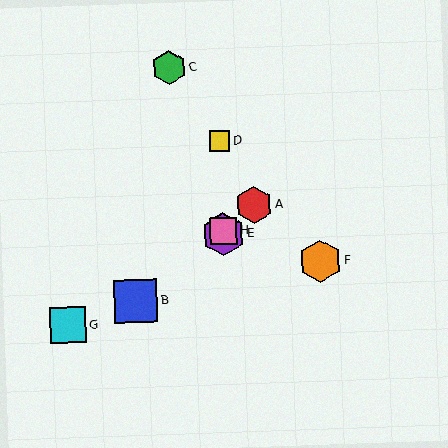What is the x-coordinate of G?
Object G is at x≈68.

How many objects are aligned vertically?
3 objects (D, E, H) are aligned vertically.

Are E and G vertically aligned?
No, E is at x≈223 and G is at x≈68.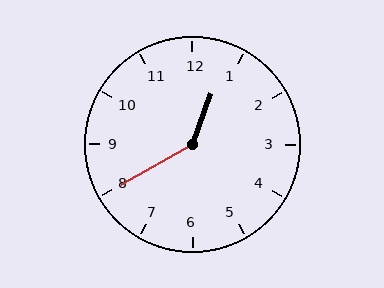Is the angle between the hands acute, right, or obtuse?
It is obtuse.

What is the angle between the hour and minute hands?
Approximately 140 degrees.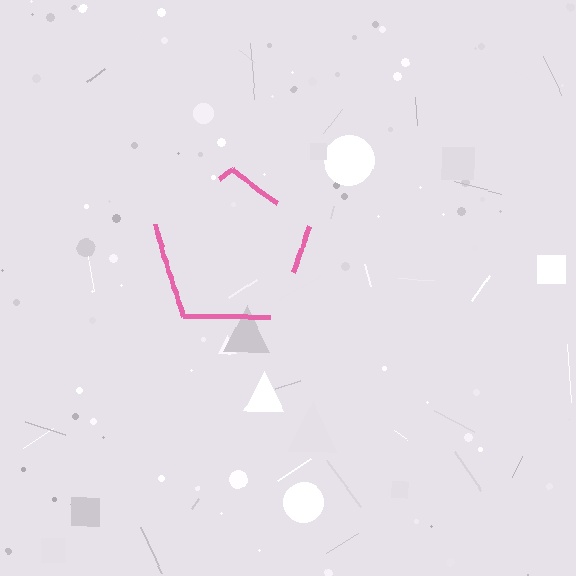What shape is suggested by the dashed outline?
The dashed outline suggests a pentagon.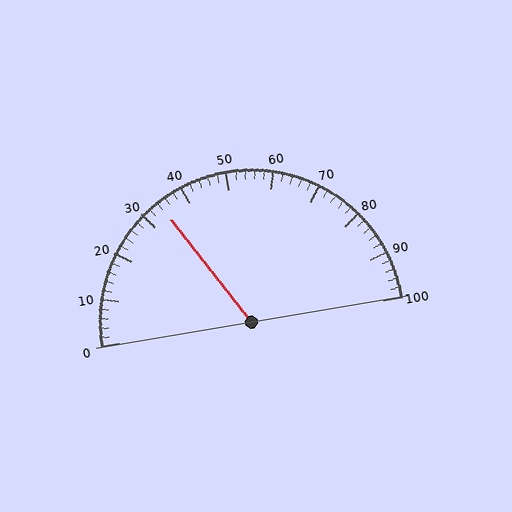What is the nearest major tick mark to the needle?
The nearest major tick mark is 30.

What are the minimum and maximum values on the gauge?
The gauge ranges from 0 to 100.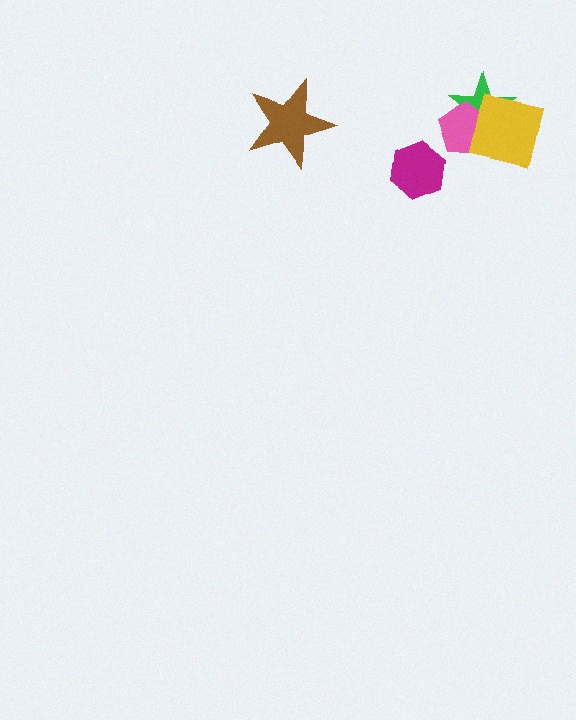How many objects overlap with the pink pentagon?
2 objects overlap with the pink pentagon.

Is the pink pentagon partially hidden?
Yes, it is partially covered by another shape.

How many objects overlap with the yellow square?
2 objects overlap with the yellow square.